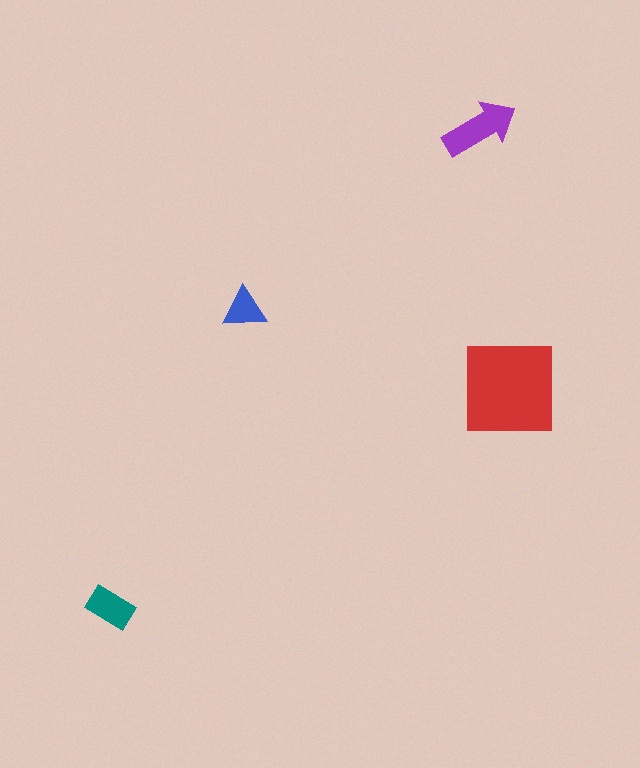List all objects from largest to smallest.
The red square, the purple arrow, the teal rectangle, the blue triangle.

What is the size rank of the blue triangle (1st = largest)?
4th.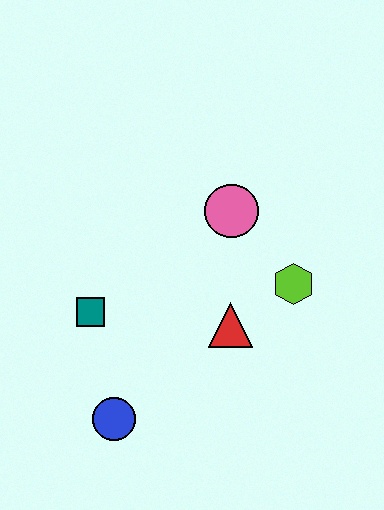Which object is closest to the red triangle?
The lime hexagon is closest to the red triangle.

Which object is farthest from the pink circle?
The blue circle is farthest from the pink circle.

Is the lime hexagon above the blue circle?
Yes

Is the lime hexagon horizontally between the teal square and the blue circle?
No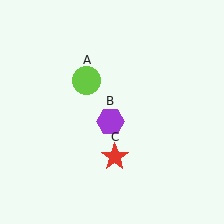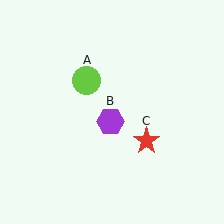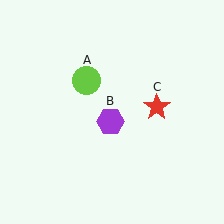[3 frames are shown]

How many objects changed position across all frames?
1 object changed position: red star (object C).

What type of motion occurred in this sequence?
The red star (object C) rotated counterclockwise around the center of the scene.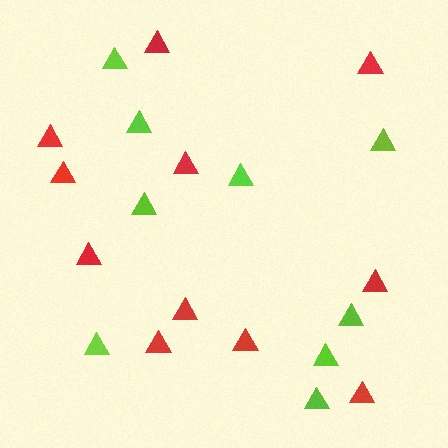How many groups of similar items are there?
There are 2 groups: one group of lime triangles (9) and one group of red triangles (11).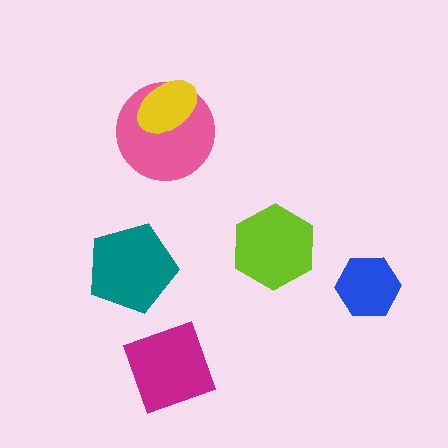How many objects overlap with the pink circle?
1 object overlaps with the pink circle.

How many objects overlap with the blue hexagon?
0 objects overlap with the blue hexagon.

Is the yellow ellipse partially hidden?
No, no other shape covers it.